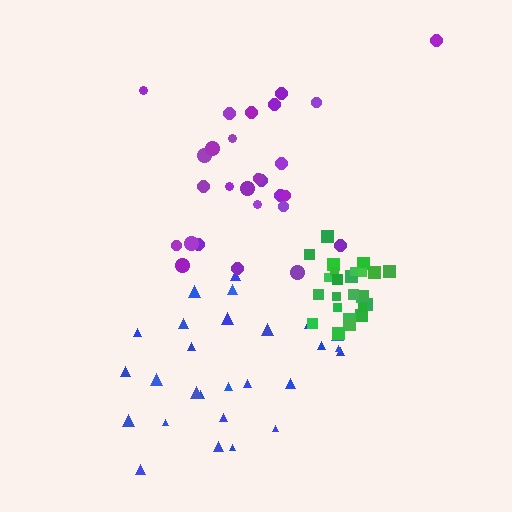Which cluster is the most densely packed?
Green.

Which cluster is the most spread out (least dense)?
Purple.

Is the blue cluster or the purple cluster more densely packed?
Blue.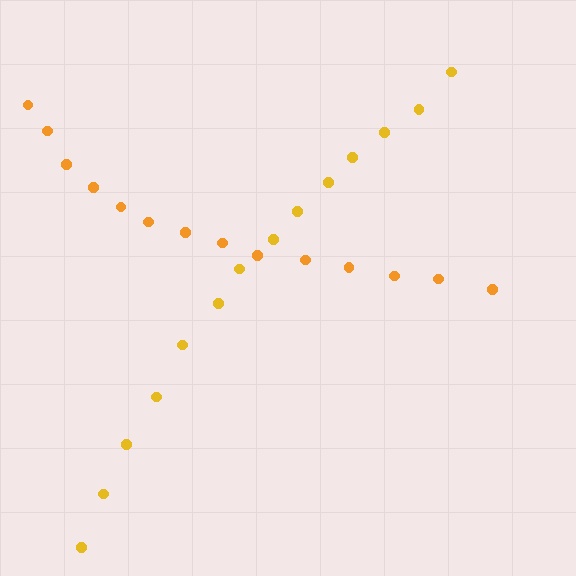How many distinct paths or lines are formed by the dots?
There are 2 distinct paths.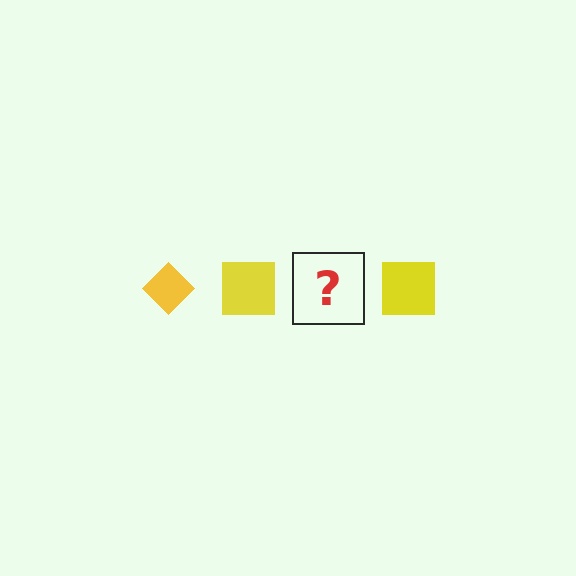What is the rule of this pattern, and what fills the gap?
The rule is that the pattern cycles through diamond, square shapes in yellow. The gap should be filled with a yellow diamond.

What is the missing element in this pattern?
The missing element is a yellow diamond.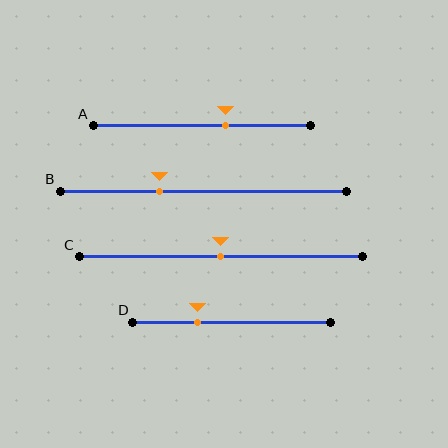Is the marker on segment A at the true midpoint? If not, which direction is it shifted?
No, the marker on segment A is shifted to the right by about 11% of the segment length.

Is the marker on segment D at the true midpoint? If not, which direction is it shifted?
No, the marker on segment D is shifted to the left by about 17% of the segment length.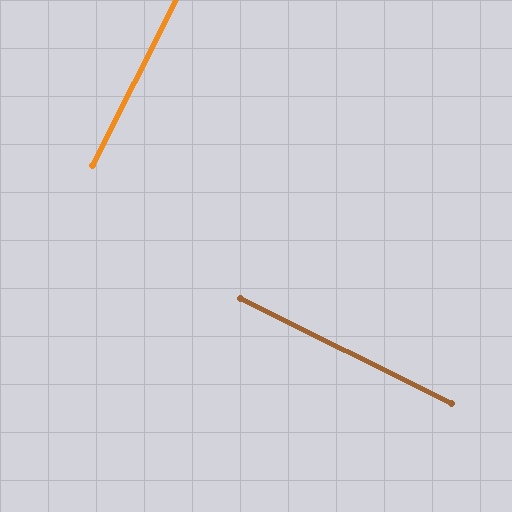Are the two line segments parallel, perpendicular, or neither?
Perpendicular — they meet at approximately 90°.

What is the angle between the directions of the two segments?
Approximately 90 degrees.